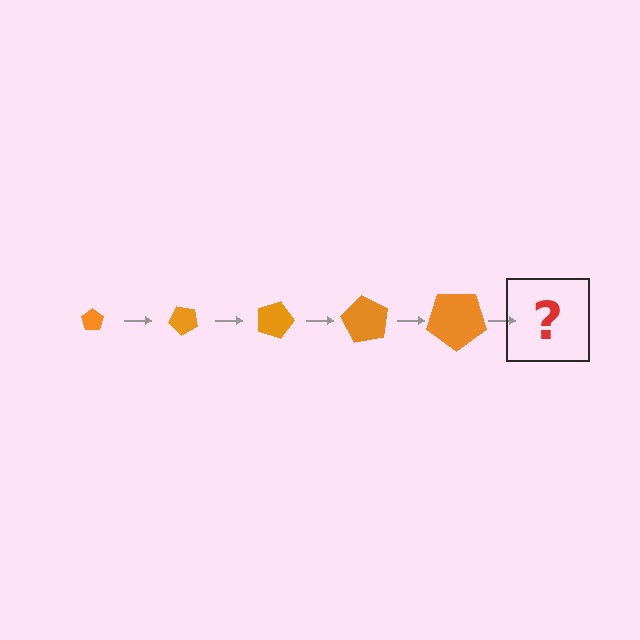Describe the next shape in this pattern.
It should be a pentagon, larger than the previous one and rotated 225 degrees from the start.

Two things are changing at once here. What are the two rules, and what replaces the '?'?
The two rules are that the pentagon grows larger each step and it rotates 45 degrees each step. The '?' should be a pentagon, larger than the previous one and rotated 225 degrees from the start.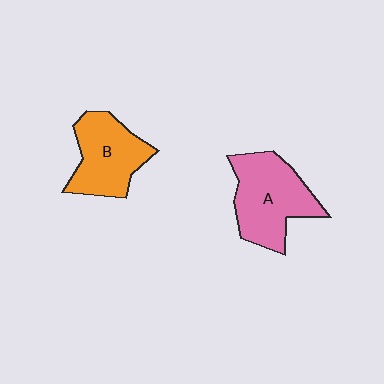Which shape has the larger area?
Shape A (pink).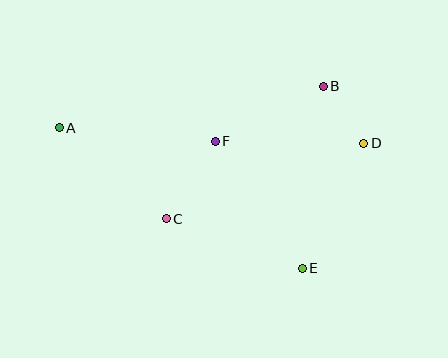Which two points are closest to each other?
Points B and D are closest to each other.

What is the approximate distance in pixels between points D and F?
The distance between D and F is approximately 149 pixels.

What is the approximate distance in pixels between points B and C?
The distance between B and C is approximately 205 pixels.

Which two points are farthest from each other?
Points A and D are farthest from each other.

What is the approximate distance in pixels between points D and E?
The distance between D and E is approximately 139 pixels.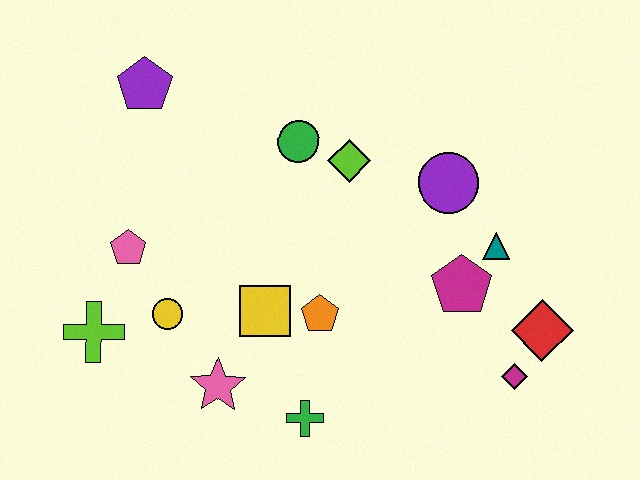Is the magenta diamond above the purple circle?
No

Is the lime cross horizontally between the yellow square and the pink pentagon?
No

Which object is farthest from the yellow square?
The red diamond is farthest from the yellow square.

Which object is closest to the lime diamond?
The green circle is closest to the lime diamond.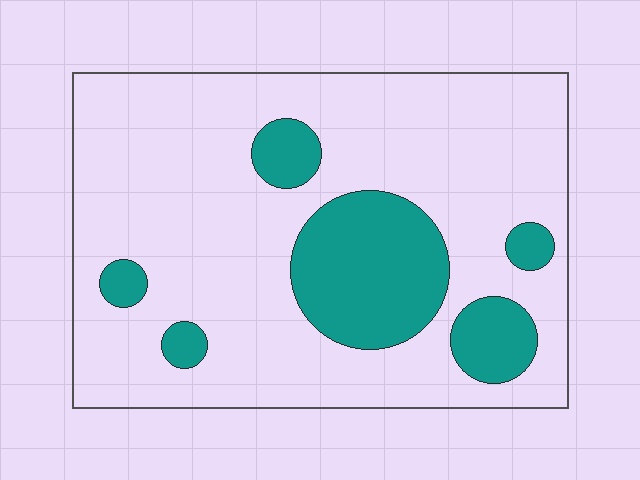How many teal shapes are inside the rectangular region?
6.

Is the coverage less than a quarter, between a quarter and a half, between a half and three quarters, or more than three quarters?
Less than a quarter.